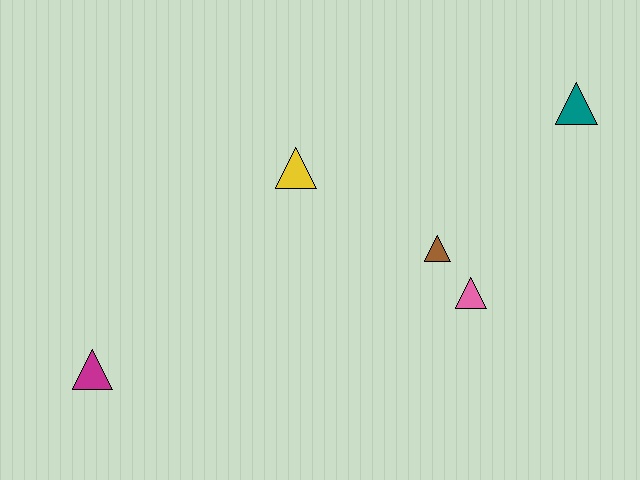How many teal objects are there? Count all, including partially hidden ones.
There is 1 teal object.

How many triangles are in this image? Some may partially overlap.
There are 5 triangles.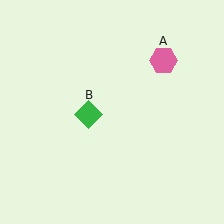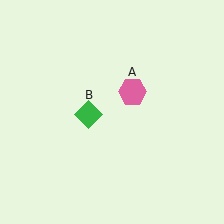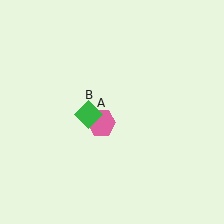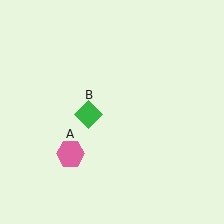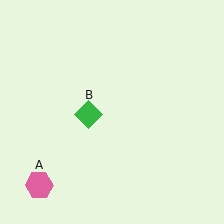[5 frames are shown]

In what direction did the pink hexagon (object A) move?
The pink hexagon (object A) moved down and to the left.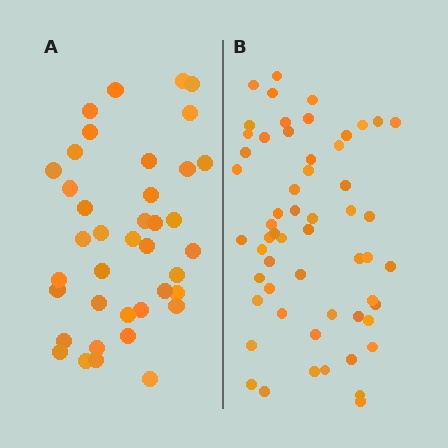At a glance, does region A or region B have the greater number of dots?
Region B (the right region) has more dots.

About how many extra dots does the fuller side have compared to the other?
Region B has approximately 20 more dots than region A.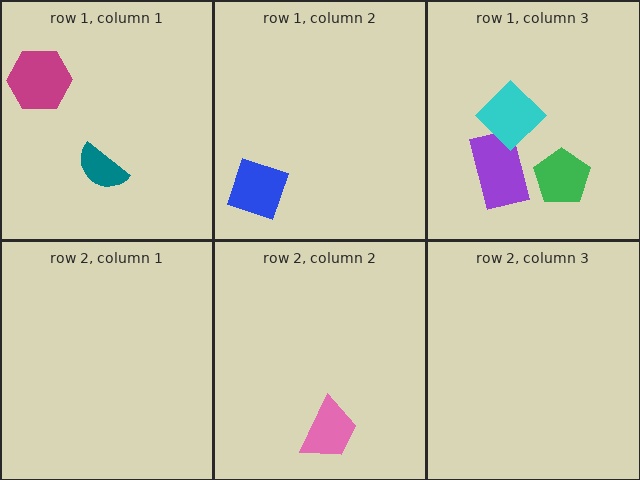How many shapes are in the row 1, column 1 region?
2.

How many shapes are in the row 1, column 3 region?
3.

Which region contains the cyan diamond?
The row 1, column 3 region.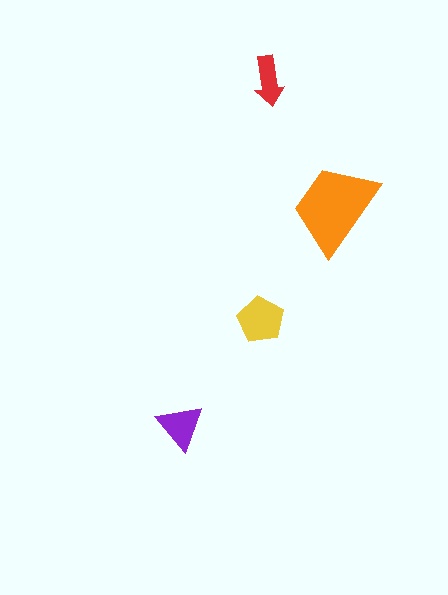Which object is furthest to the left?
The purple triangle is leftmost.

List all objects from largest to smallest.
The orange trapezoid, the yellow pentagon, the purple triangle, the red arrow.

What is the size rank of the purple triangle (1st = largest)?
3rd.